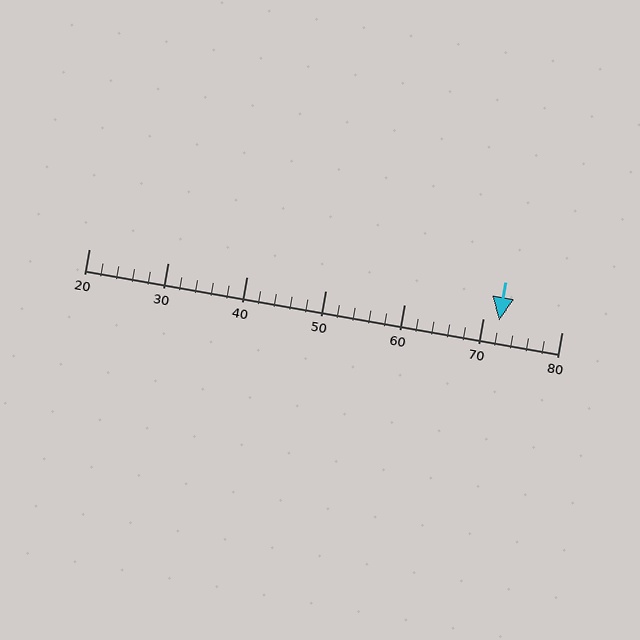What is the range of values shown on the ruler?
The ruler shows values from 20 to 80.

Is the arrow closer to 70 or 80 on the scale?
The arrow is closer to 70.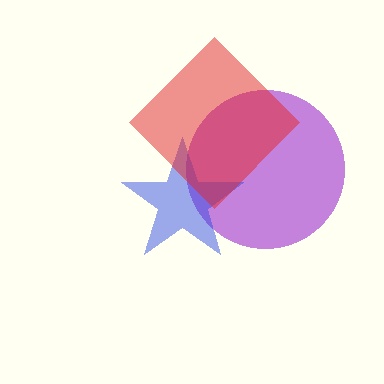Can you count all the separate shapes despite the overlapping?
Yes, there are 3 separate shapes.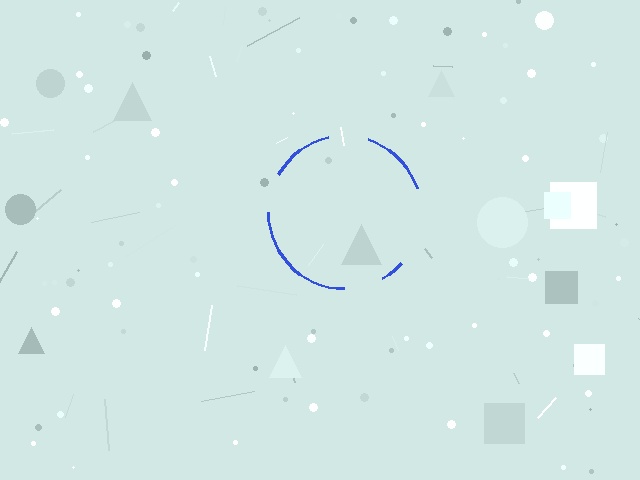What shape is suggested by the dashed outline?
The dashed outline suggests a circle.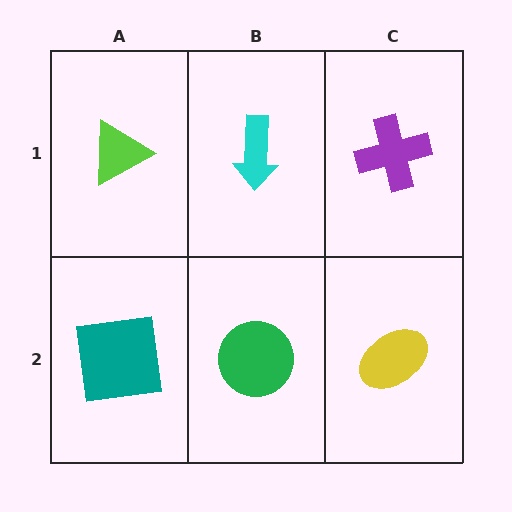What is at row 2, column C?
A yellow ellipse.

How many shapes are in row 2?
3 shapes.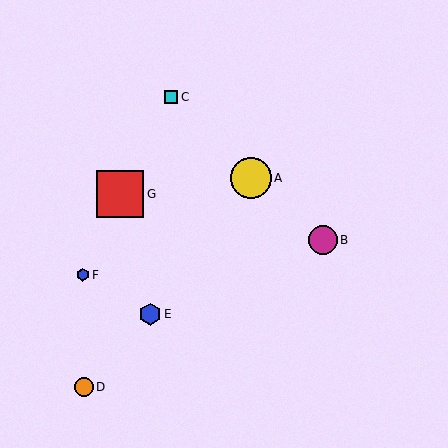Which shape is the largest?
The red square (labeled G) is the largest.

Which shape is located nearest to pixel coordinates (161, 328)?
The blue hexagon (labeled E) at (150, 314) is nearest to that location.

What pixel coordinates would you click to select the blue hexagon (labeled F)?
Click at (83, 275) to select the blue hexagon F.